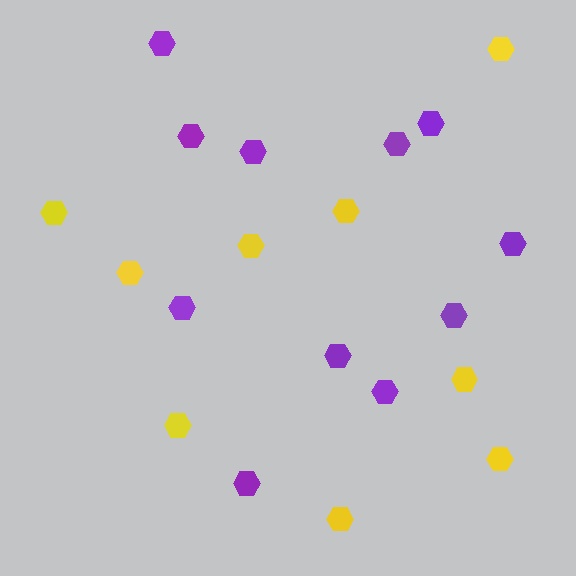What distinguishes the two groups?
There are 2 groups: one group of purple hexagons (11) and one group of yellow hexagons (9).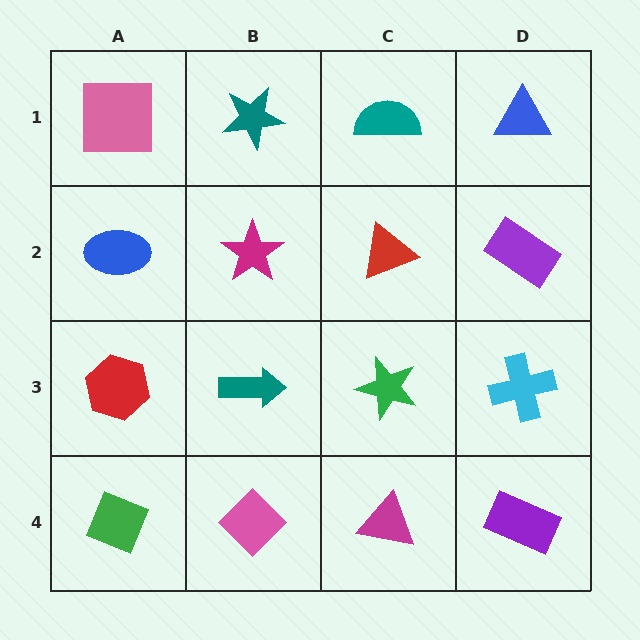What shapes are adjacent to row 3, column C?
A red triangle (row 2, column C), a magenta triangle (row 4, column C), a teal arrow (row 3, column B), a cyan cross (row 3, column D).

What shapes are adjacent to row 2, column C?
A teal semicircle (row 1, column C), a green star (row 3, column C), a magenta star (row 2, column B), a purple rectangle (row 2, column D).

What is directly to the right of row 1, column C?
A blue triangle.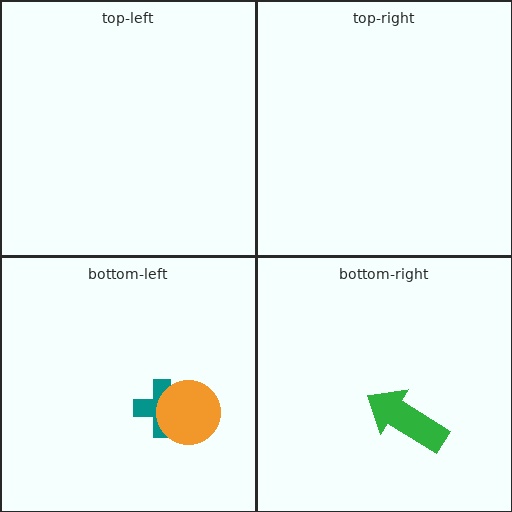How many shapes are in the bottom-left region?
2.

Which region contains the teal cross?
The bottom-left region.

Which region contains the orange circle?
The bottom-left region.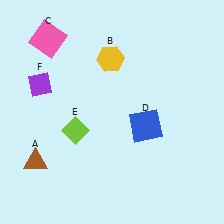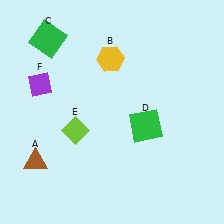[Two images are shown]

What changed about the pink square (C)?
In Image 1, C is pink. In Image 2, it changed to green.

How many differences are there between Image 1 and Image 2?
There are 2 differences between the two images.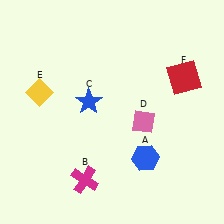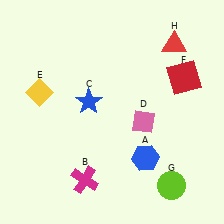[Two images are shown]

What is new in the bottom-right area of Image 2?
A lime circle (G) was added in the bottom-right area of Image 2.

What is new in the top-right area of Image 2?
A red triangle (H) was added in the top-right area of Image 2.